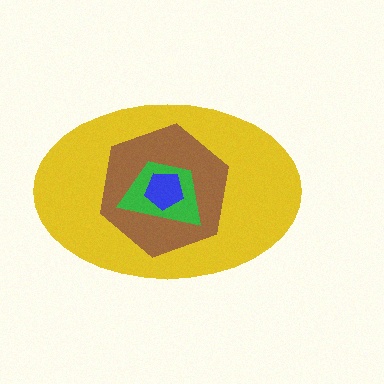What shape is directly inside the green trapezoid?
The blue pentagon.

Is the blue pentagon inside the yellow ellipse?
Yes.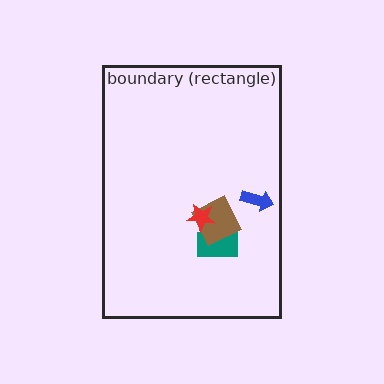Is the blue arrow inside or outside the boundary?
Inside.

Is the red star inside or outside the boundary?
Inside.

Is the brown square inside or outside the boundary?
Inside.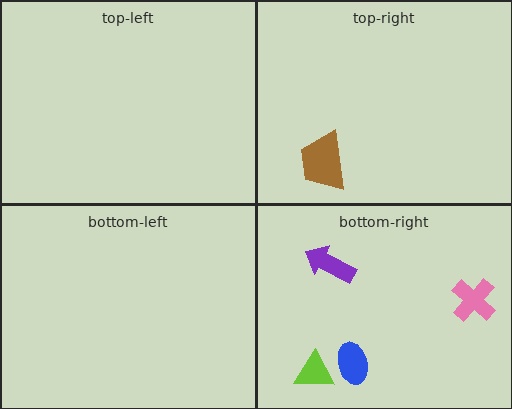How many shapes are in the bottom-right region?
4.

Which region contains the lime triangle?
The bottom-right region.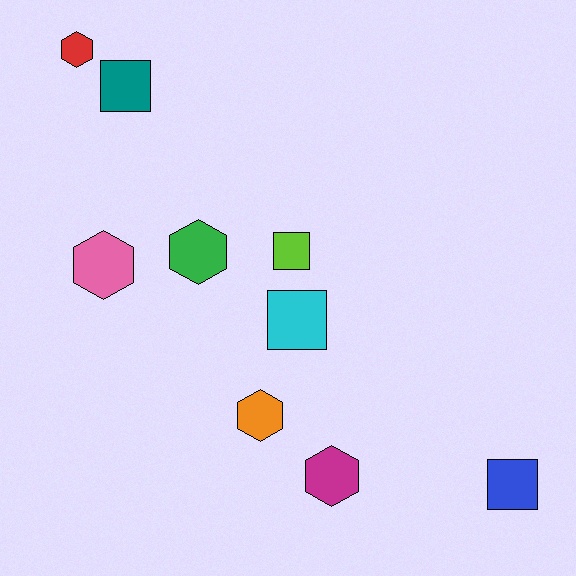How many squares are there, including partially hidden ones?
There are 4 squares.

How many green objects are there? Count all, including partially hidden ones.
There is 1 green object.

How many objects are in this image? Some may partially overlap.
There are 9 objects.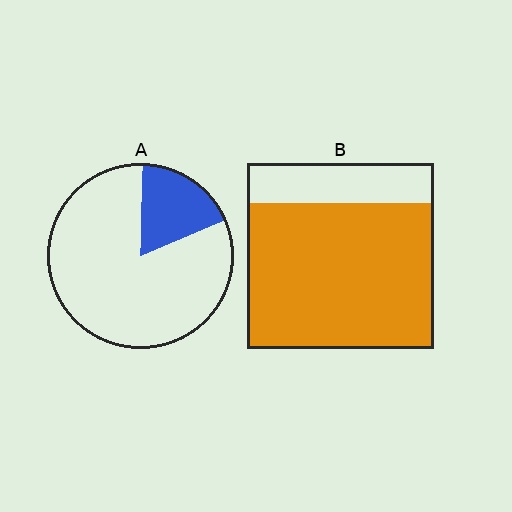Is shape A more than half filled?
No.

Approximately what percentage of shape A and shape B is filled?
A is approximately 20% and B is approximately 80%.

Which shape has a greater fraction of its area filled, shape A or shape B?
Shape B.